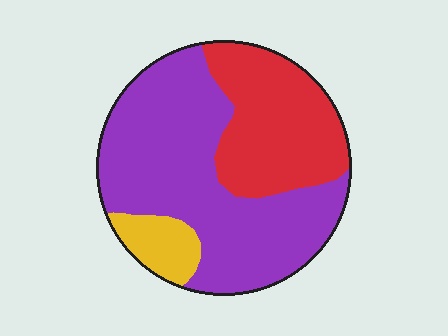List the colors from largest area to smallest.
From largest to smallest: purple, red, yellow.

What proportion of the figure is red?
Red takes up about one third (1/3) of the figure.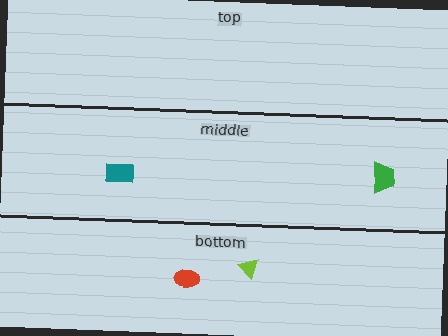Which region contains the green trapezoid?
The middle region.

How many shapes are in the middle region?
2.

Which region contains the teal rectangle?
The middle region.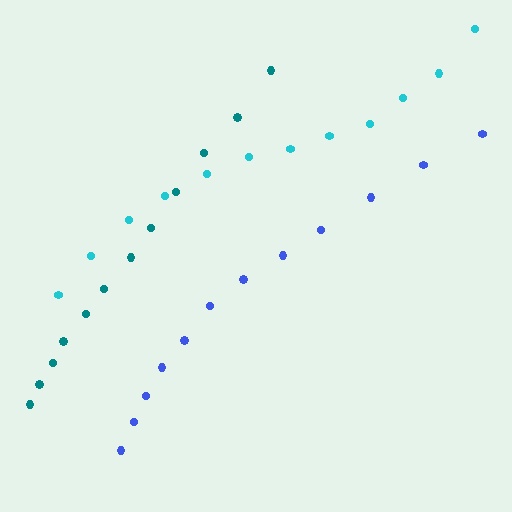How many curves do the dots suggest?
There are 3 distinct paths.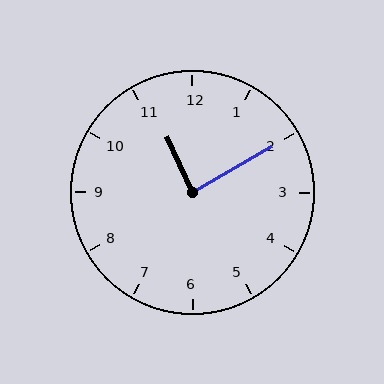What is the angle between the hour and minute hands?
Approximately 85 degrees.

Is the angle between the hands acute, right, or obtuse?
It is right.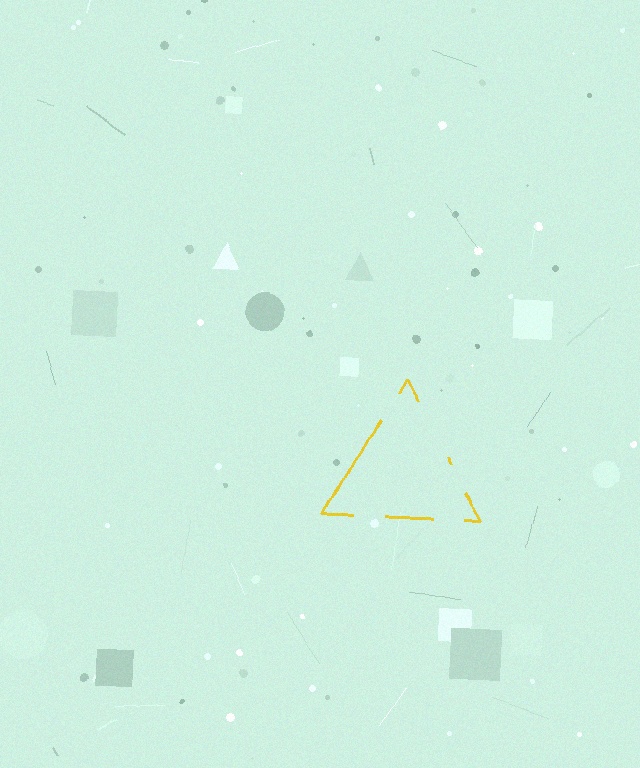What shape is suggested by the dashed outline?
The dashed outline suggests a triangle.